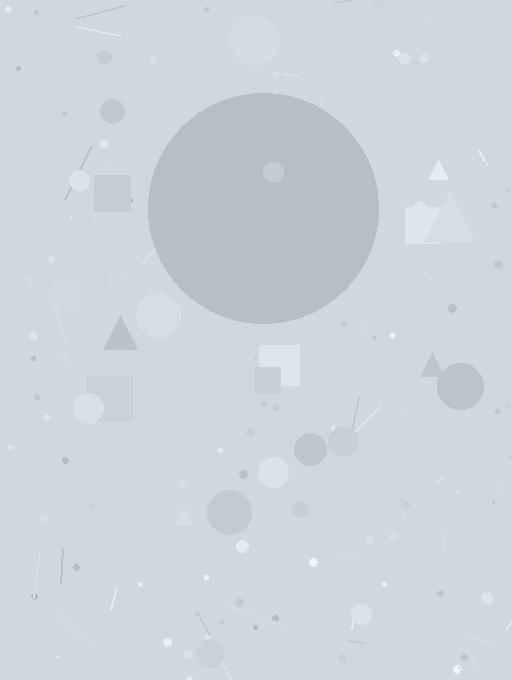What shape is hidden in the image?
A circle is hidden in the image.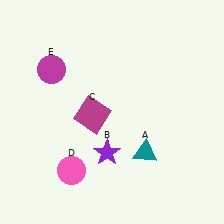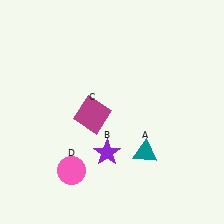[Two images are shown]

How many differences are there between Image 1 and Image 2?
There is 1 difference between the two images.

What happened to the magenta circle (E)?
The magenta circle (E) was removed in Image 2. It was in the top-left area of Image 1.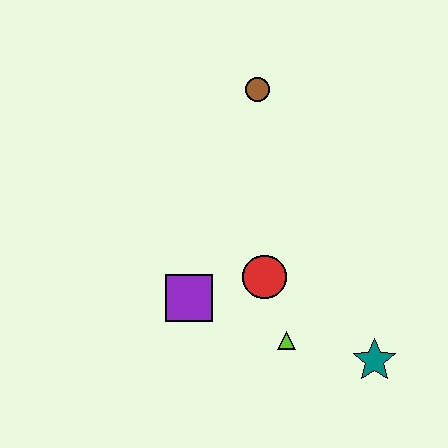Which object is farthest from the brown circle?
The teal star is farthest from the brown circle.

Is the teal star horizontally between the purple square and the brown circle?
No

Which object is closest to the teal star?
The lime triangle is closest to the teal star.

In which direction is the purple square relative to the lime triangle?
The purple square is to the left of the lime triangle.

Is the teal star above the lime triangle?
No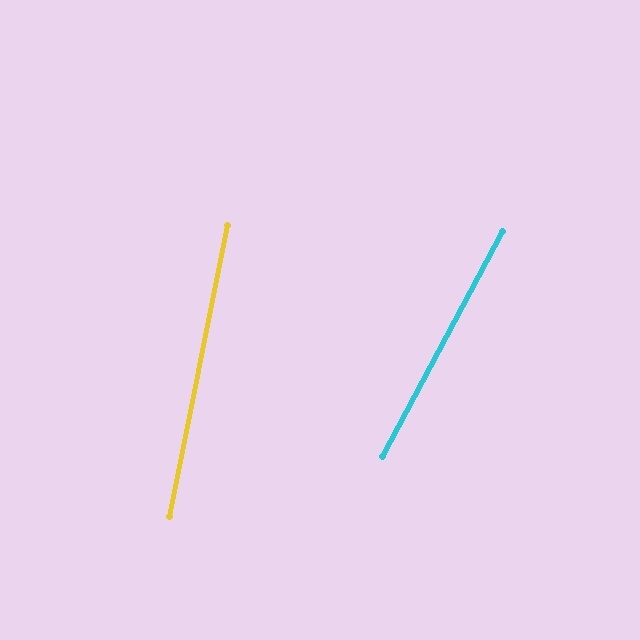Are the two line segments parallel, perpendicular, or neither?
Neither parallel nor perpendicular — they differ by about 17°.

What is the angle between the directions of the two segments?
Approximately 17 degrees.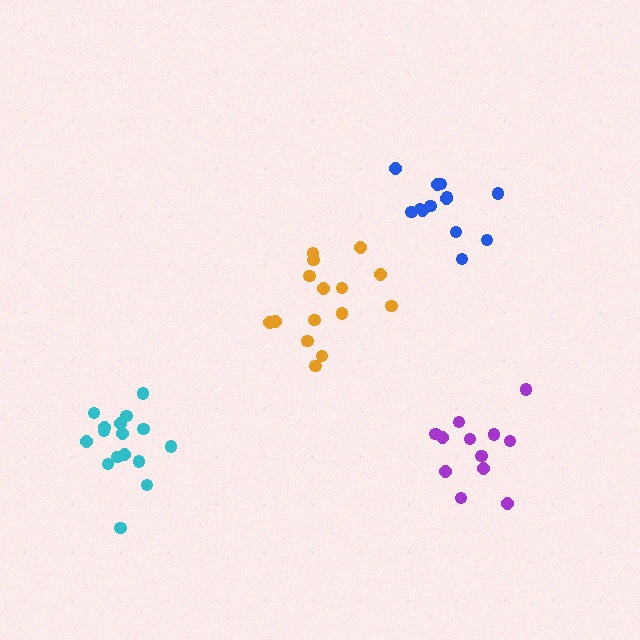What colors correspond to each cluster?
The clusters are colored: blue, orange, cyan, purple.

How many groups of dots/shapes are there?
There are 4 groups.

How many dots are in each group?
Group 1: 13 dots, Group 2: 15 dots, Group 3: 16 dots, Group 4: 12 dots (56 total).